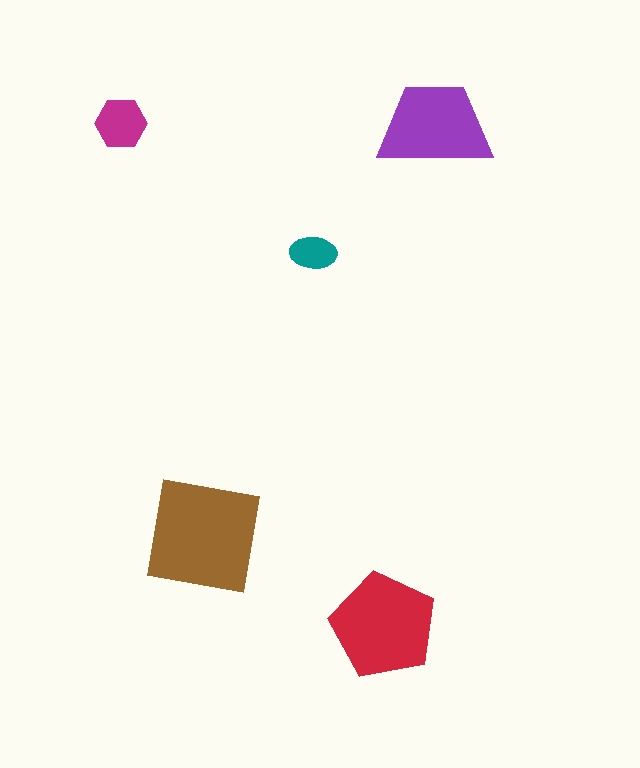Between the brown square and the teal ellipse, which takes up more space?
The brown square.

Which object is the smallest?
The teal ellipse.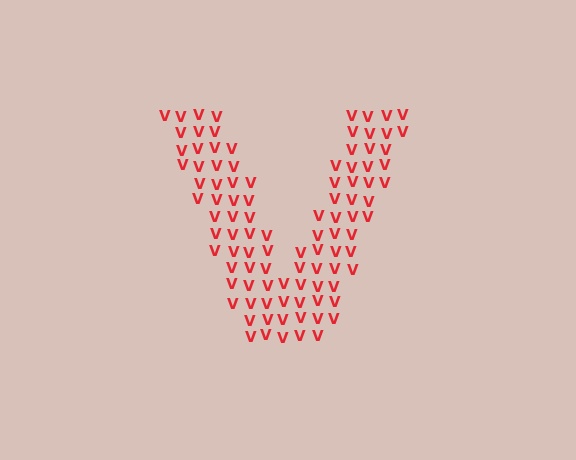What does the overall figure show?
The overall figure shows the letter V.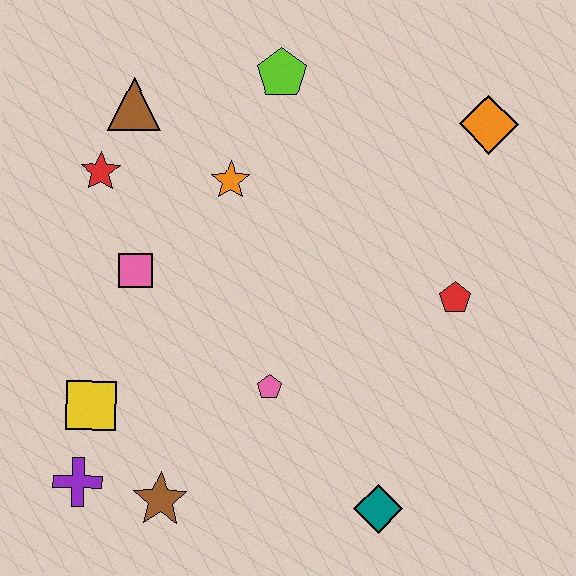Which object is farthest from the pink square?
The orange diamond is farthest from the pink square.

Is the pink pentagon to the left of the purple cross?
No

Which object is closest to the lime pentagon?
The orange star is closest to the lime pentagon.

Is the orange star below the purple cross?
No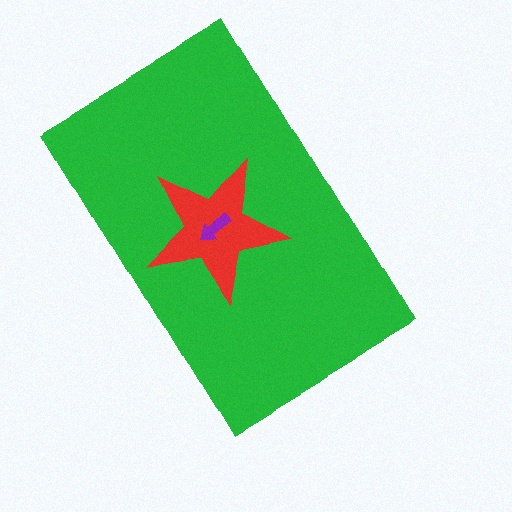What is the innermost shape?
The purple arrow.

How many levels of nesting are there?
3.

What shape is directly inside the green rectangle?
The red star.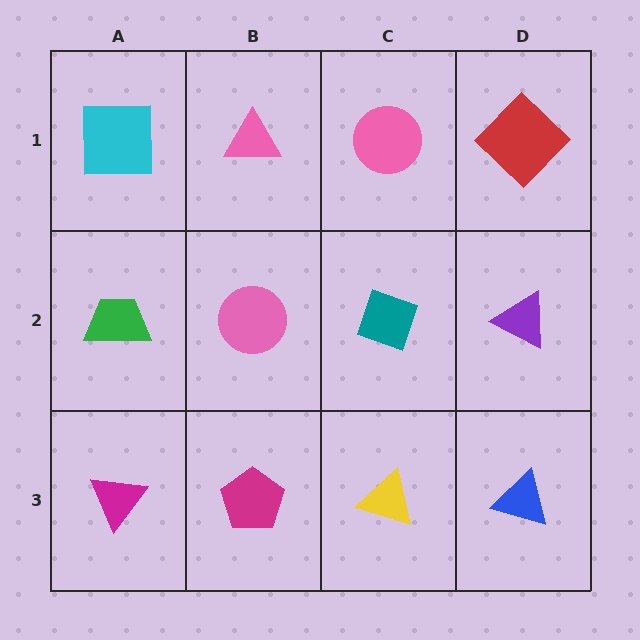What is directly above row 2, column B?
A pink triangle.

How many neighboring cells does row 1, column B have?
3.